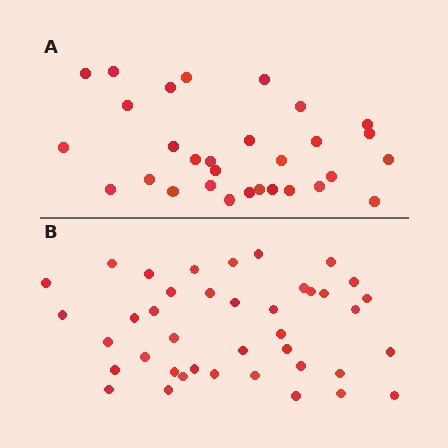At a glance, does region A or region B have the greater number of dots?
Region B (the bottom region) has more dots.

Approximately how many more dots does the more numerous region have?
Region B has roughly 10 or so more dots than region A.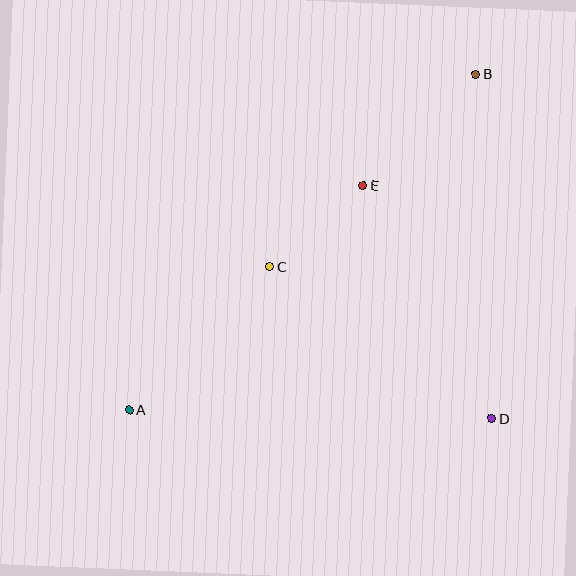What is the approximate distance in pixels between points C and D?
The distance between C and D is approximately 269 pixels.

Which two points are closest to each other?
Points C and E are closest to each other.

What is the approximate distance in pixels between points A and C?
The distance between A and C is approximately 200 pixels.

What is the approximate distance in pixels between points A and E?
The distance between A and E is approximately 324 pixels.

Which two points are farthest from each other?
Points A and B are farthest from each other.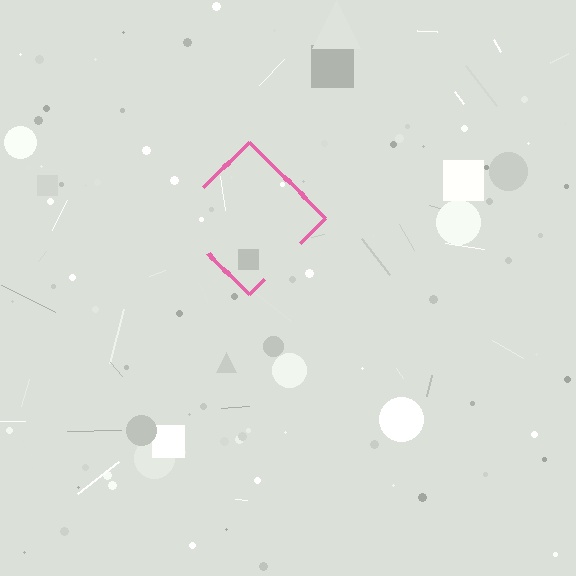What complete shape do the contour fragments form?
The contour fragments form a diamond.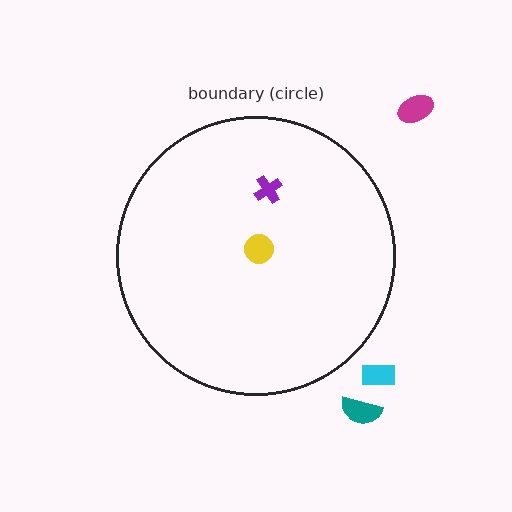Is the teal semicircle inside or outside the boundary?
Outside.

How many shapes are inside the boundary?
2 inside, 3 outside.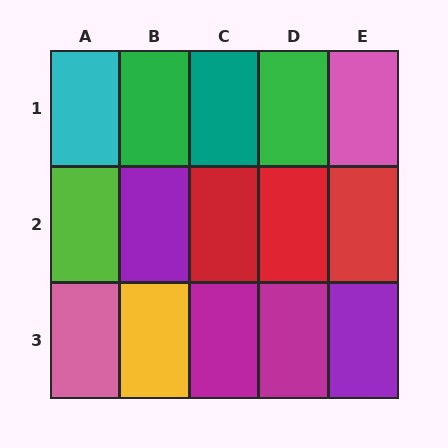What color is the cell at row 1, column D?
Green.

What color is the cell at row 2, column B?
Purple.